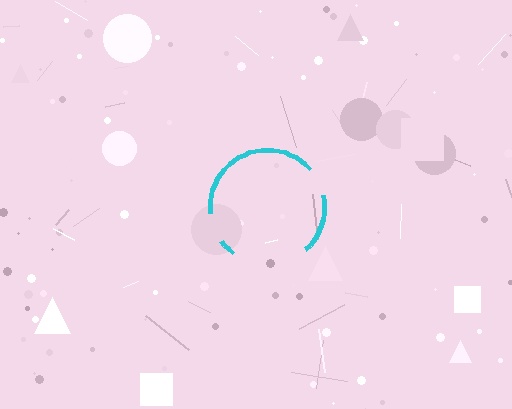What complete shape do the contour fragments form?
The contour fragments form a circle.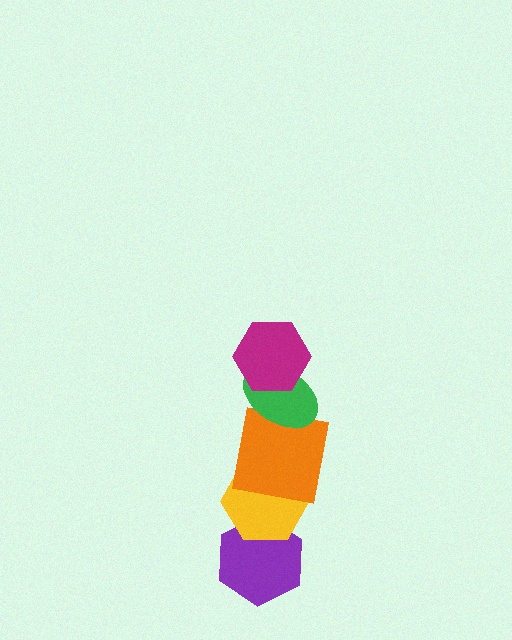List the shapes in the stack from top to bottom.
From top to bottom: the magenta hexagon, the green ellipse, the orange square, the yellow hexagon, the purple hexagon.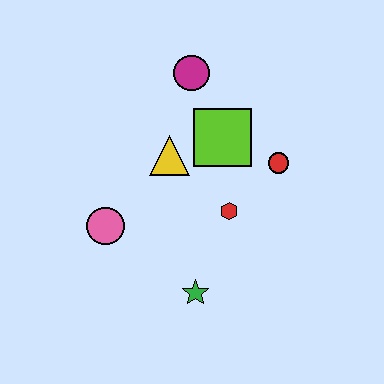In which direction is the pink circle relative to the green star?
The pink circle is to the left of the green star.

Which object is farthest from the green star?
The magenta circle is farthest from the green star.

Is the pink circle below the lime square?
Yes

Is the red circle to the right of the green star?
Yes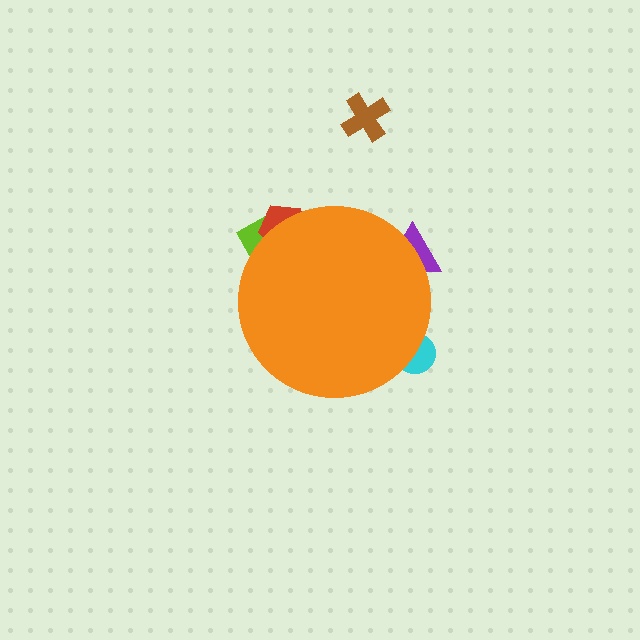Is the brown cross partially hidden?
No, the brown cross is fully visible.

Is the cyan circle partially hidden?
Yes, the cyan circle is partially hidden behind the orange circle.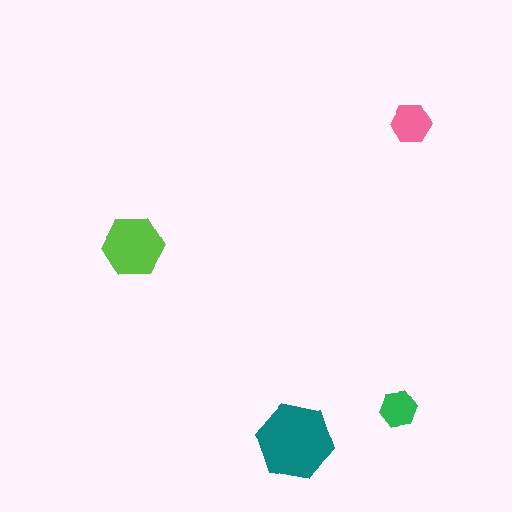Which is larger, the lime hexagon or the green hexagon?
The lime one.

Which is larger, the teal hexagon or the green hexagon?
The teal one.